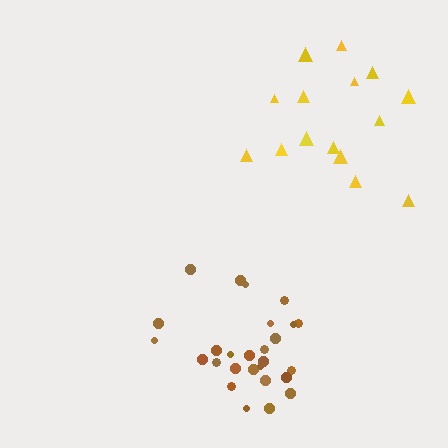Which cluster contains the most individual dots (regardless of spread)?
Brown (28).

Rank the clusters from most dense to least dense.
brown, yellow.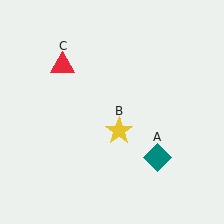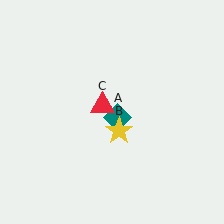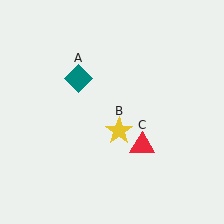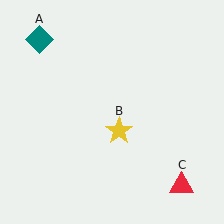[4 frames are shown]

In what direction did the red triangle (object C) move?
The red triangle (object C) moved down and to the right.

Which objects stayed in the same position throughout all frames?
Yellow star (object B) remained stationary.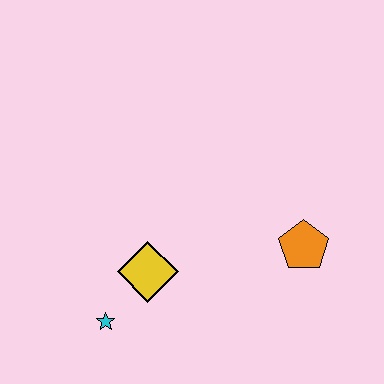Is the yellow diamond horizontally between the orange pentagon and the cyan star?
Yes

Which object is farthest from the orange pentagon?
The cyan star is farthest from the orange pentagon.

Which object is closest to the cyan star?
The yellow diamond is closest to the cyan star.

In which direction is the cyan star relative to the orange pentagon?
The cyan star is to the left of the orange pentagon.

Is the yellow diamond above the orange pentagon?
No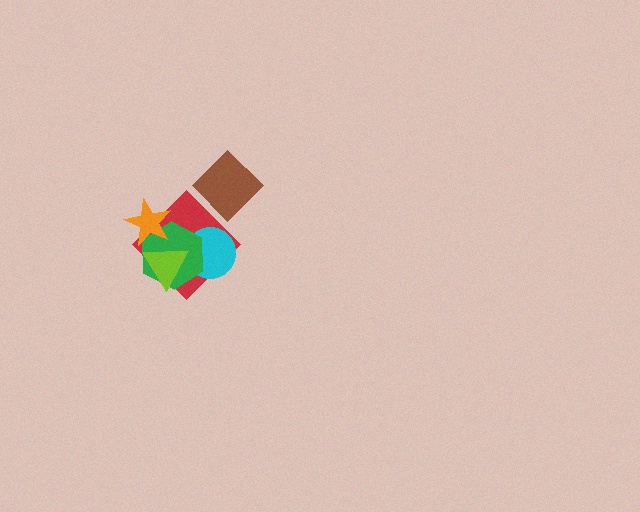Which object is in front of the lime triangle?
The orange star is in front of the lime triangle.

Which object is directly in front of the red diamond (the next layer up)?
The cyan circle is directly in front of the red diamond.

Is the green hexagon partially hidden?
Yes, it is partially covered by another shape.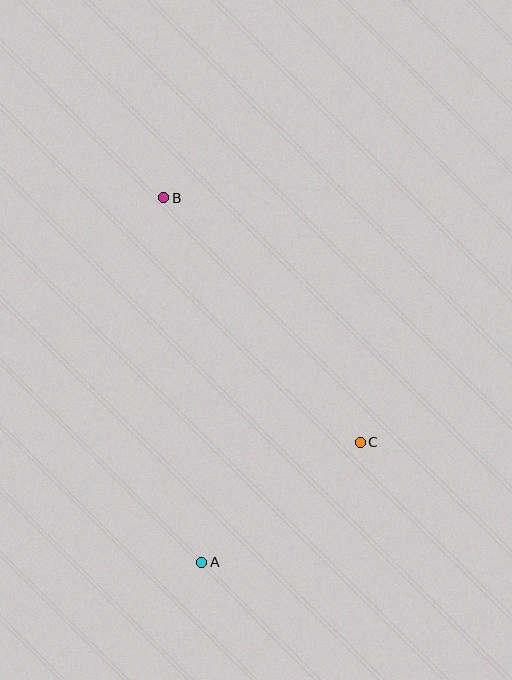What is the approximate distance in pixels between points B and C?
The distance between B and C is approximately 313 pixels.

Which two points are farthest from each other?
Points A and B are farthest from each other.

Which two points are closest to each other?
Points A and C are closest to each other.